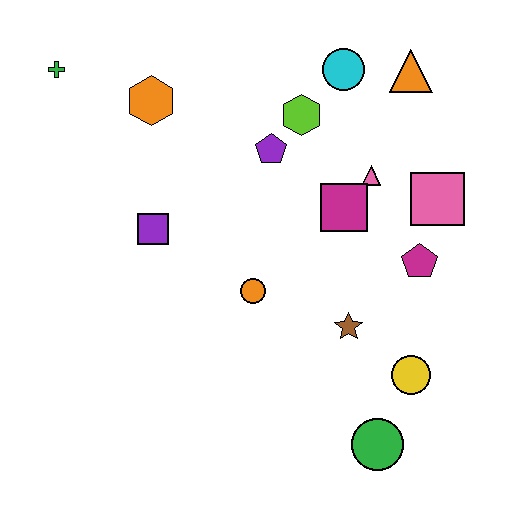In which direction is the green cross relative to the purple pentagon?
The green cross is to the left of the purple pentagon.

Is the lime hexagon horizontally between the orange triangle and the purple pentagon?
Yes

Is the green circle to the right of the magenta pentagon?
No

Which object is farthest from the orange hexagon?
The green circle is farthest from the orange hexagon.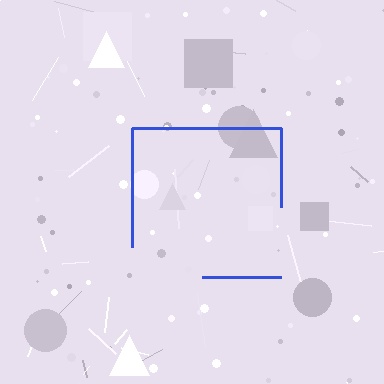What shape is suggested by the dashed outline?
The dashed outline suggests a square.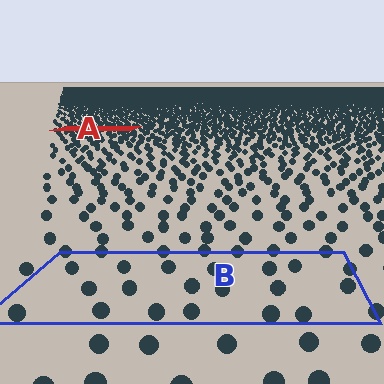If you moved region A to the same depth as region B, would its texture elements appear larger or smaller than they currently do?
They would appear larger. At a closer depth, the same texture elements are projected at a bigger on-screen size.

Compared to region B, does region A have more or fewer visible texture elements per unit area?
Region A has more texture elements per unit area — they are packed more densely because it is farther away.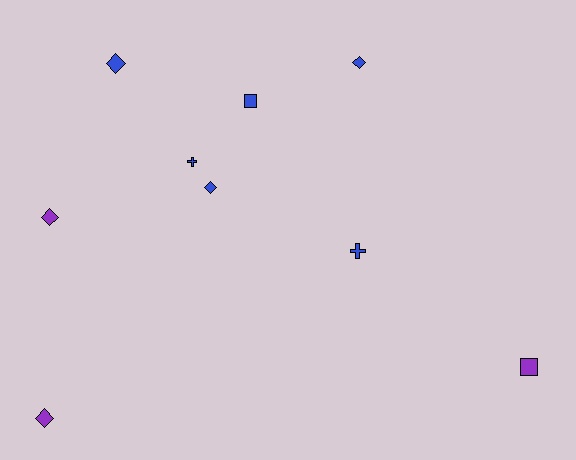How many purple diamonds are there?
There are 2 purple diamonds.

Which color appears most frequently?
Blue, with 6 objects.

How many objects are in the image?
There are 9 objects.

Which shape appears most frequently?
Diamond, with 5 objects.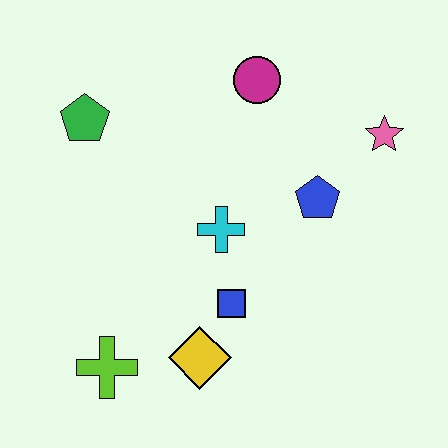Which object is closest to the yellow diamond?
The blue square is closest to the yellow diamond.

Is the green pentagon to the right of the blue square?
No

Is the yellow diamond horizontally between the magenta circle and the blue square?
No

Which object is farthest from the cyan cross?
The pink star is farthest from the cyan cross.